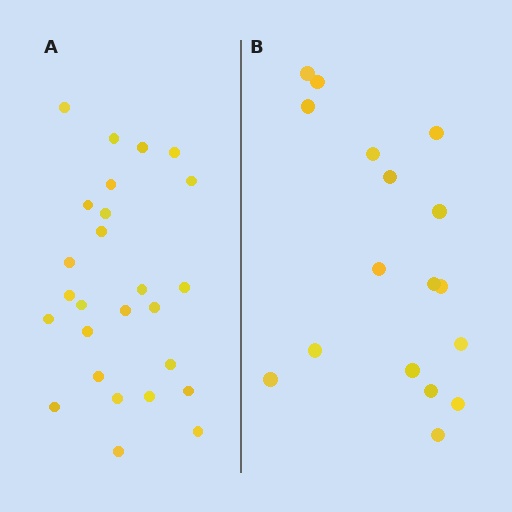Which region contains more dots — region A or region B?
Region A (the left region) has more dots.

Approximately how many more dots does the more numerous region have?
Region A has roughly 8 or so more dots than region B.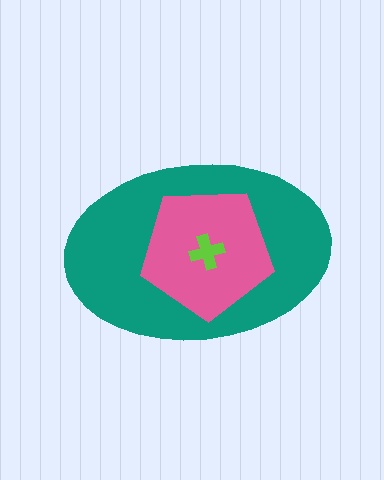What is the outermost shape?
The teal ellipse.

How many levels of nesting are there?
3.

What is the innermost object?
The lime cross.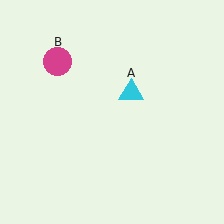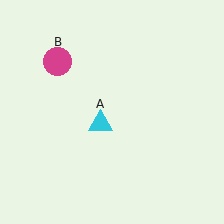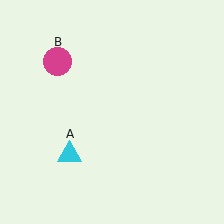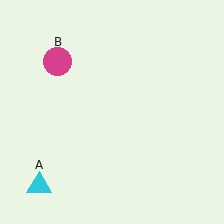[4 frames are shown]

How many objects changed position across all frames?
1 object changed position: cyan triangle (object A).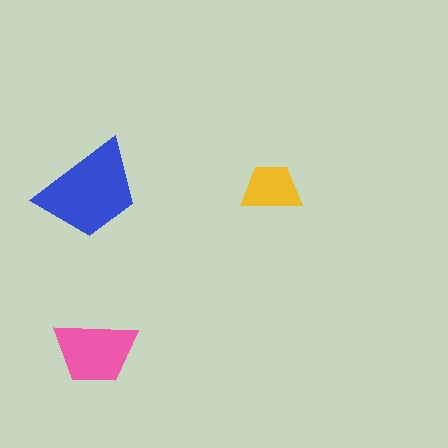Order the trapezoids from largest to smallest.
the blue one, the pink one, the yellow one.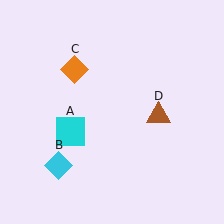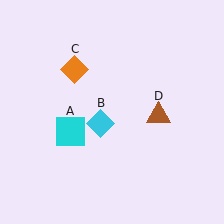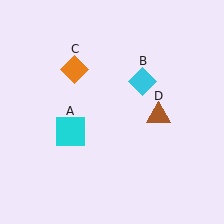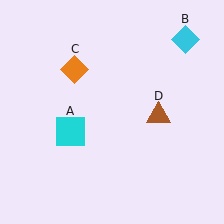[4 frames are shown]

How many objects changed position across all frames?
1 object changed position: cyan diamond (object B).